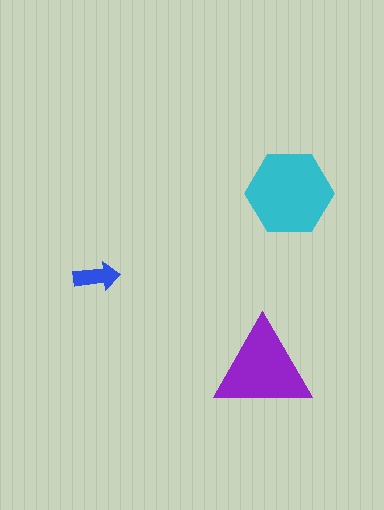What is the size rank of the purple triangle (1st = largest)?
2nd.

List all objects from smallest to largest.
The blue arrow, the purple triangle, the cyan hexagon.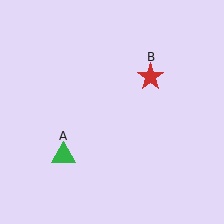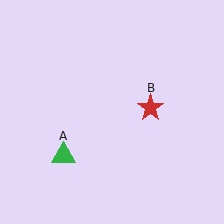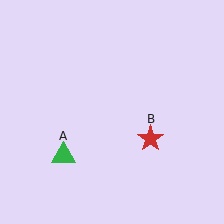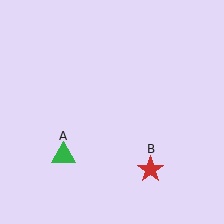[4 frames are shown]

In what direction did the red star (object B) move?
The red star (object B) moved down.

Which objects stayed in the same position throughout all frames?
Green triangle (object A) remained stationary.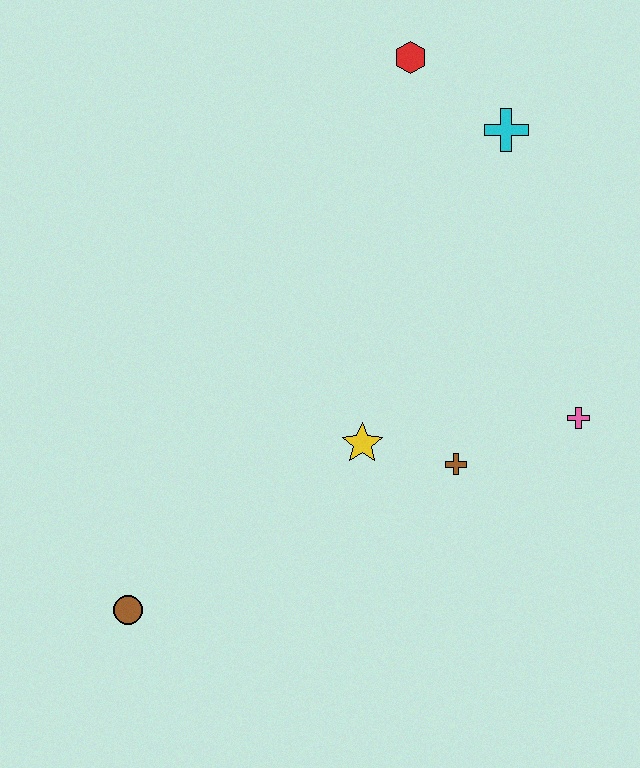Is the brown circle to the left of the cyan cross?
Yes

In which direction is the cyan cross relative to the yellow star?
The cyan cross is above the yellow star.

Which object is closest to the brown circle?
The yellow star is closest to the brown circle.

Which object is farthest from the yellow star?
The red hexagon is farthest from the yellow star.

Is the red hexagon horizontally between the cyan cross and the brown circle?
Yes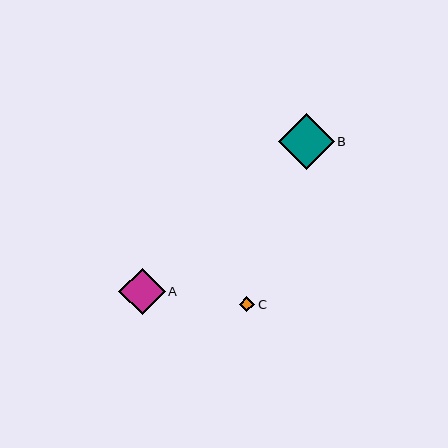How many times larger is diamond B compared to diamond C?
Diamond B is approximately 3.6 times the size of diamond C.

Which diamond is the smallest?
Diamond C is the smallest with a size of approximately 16 pixels.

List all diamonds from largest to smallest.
From largest to smallest: B, A, C.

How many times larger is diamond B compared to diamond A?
Diamond B is approximately 1.2 times the size of diamond A.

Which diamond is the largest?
Diamond B is the largest with a size of approximately 56 pixels.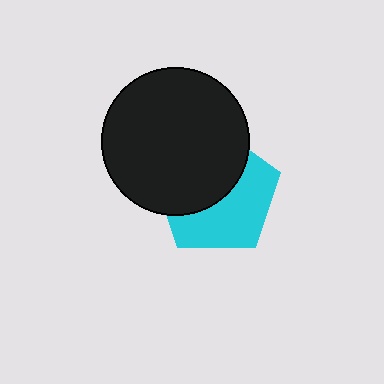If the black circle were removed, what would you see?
You would see the complete cyan pentagon.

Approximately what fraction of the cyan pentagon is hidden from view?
Roughly 50% of the cyan pentagon is hidden behind the black circle.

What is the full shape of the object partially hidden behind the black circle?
The partially hidden object is a cyan pentagon.